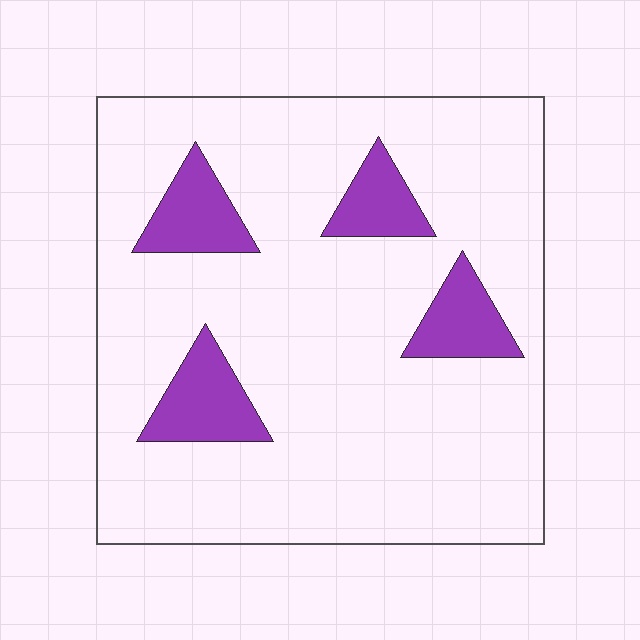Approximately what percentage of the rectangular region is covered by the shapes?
Approximately 15%.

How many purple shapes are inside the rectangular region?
4.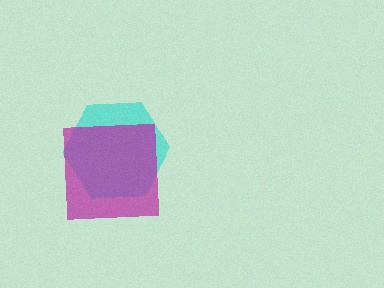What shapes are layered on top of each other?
The layered shapes are: a cyan hexagon, a magenta square.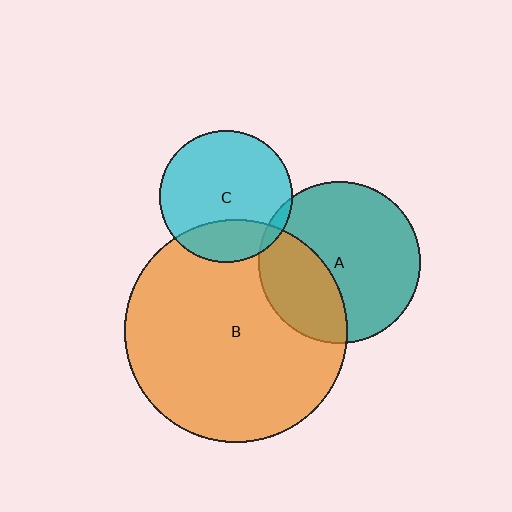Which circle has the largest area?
Circle B (orange).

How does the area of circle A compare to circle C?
Approximately 1.5 times.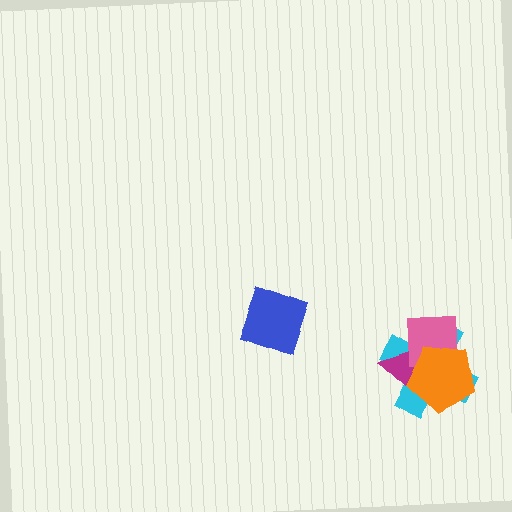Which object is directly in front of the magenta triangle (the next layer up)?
The pink square is directly in front of the magenta triangle.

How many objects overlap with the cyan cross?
3 objects overlap with the cyan cross.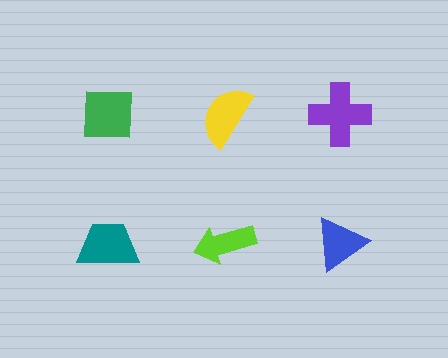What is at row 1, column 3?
A purple cross.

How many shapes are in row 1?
3 shapes.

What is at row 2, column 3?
A blue triangle.